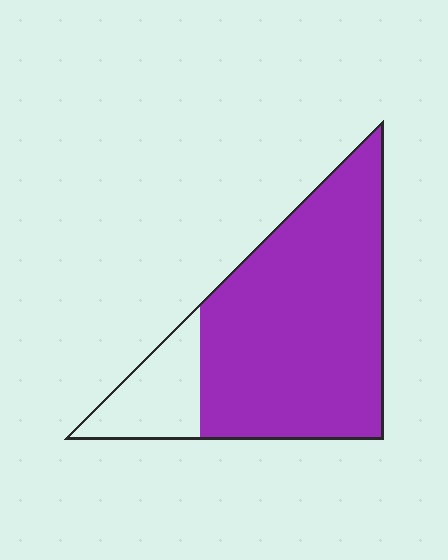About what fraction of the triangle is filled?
About five sixths (5/6).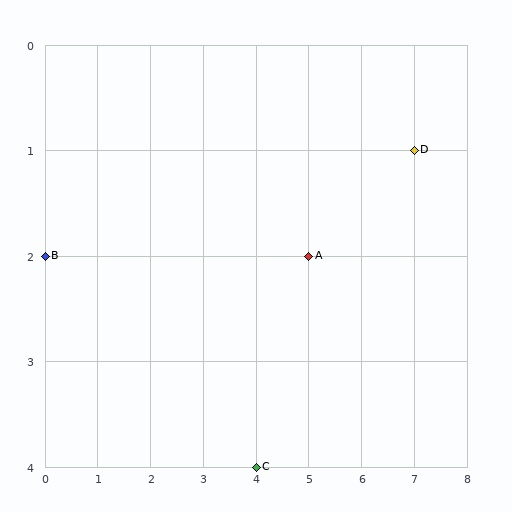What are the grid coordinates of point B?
Point B is at grid coordinates (0, 2).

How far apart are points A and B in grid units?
Points A and B are 5 columns apart.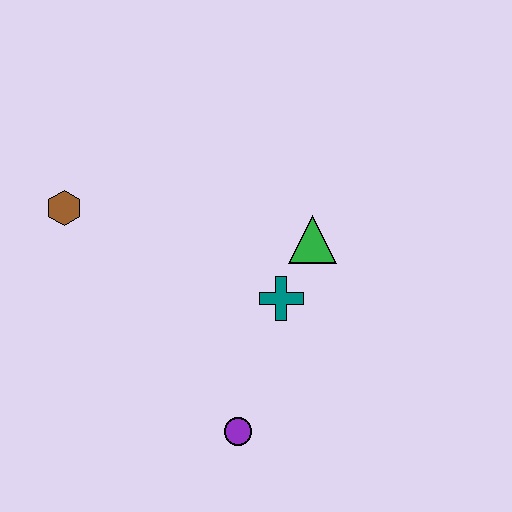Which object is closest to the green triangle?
The teal cross is closest to the green triangle.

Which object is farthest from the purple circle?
The brown hexagon is farthest from the purple circle.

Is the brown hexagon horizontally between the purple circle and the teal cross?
No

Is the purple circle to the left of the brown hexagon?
No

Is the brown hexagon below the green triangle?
No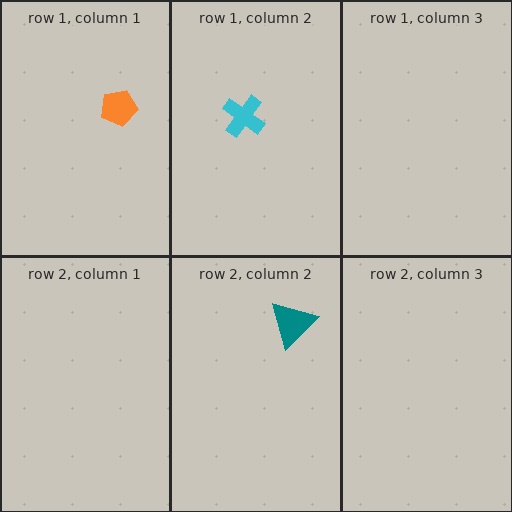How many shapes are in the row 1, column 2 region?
1.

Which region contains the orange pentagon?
The row 1, column 1 region.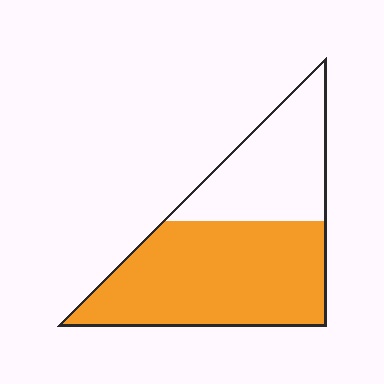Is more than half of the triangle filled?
Yes.